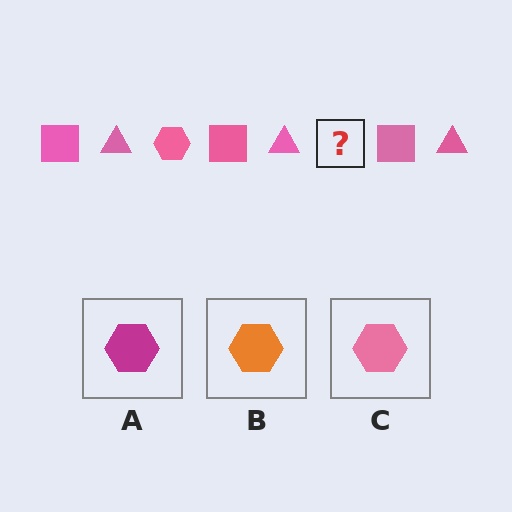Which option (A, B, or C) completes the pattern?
C.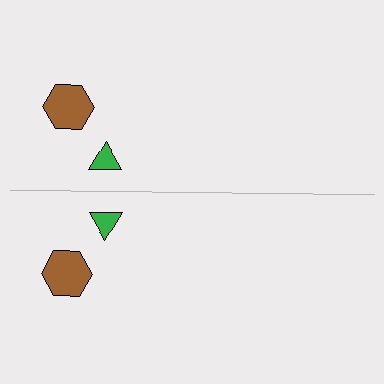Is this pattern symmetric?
Yes, this pattern has bilateral (reflection) symmetry.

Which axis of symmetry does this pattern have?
The pattern has a horizontal axis of symmetry running through the center of the image.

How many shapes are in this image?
There are 4 shapes in this image.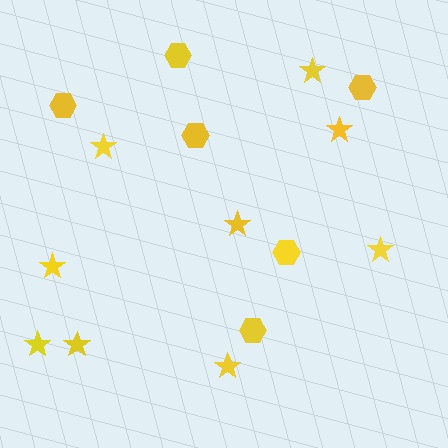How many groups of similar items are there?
There are 2 groups: one group of stars (9) and one group of hexagons (6).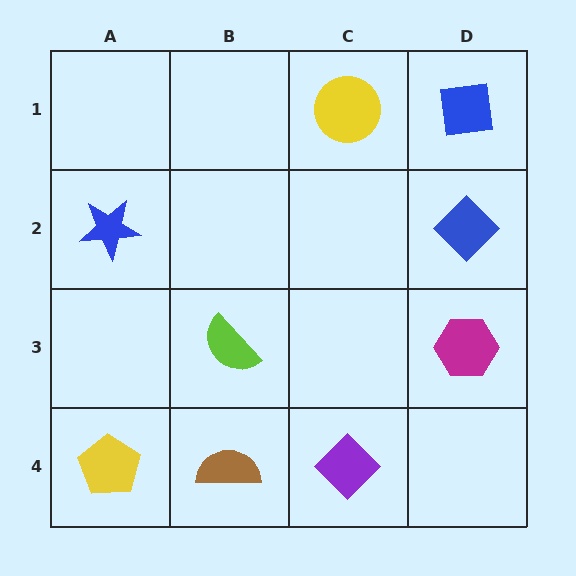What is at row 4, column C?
A purple diamond.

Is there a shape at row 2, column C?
No, that cell is empty.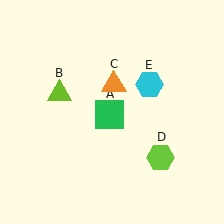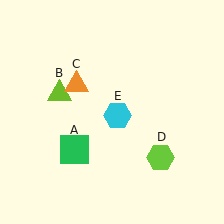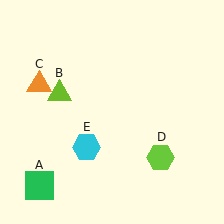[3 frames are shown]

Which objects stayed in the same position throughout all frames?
Lime triangle (object B) and lime hexagon (object D) remained stationary.